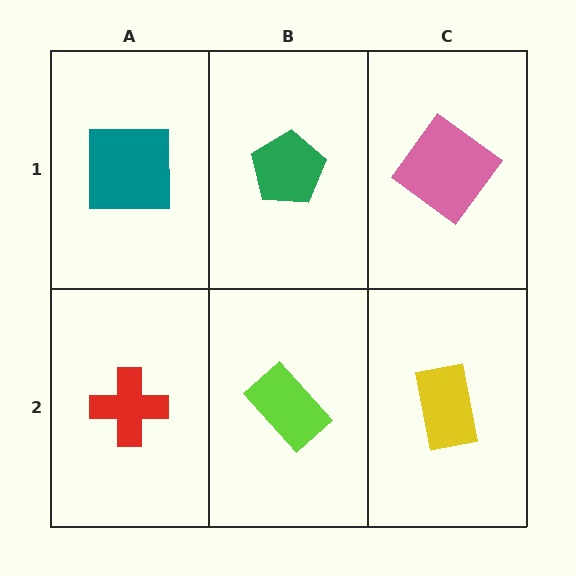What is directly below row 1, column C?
A yellow rectangle.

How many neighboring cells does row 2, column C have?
2.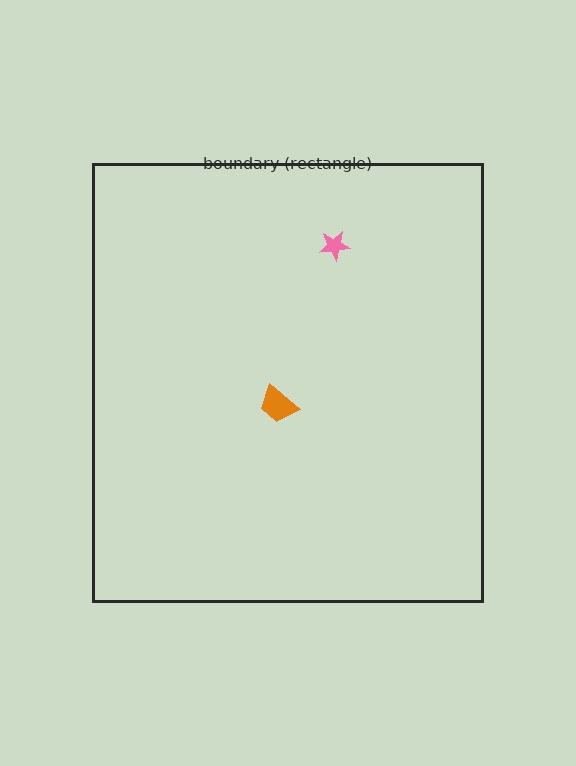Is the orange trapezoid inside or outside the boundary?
Inside.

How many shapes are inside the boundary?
2 inside, 0 outside.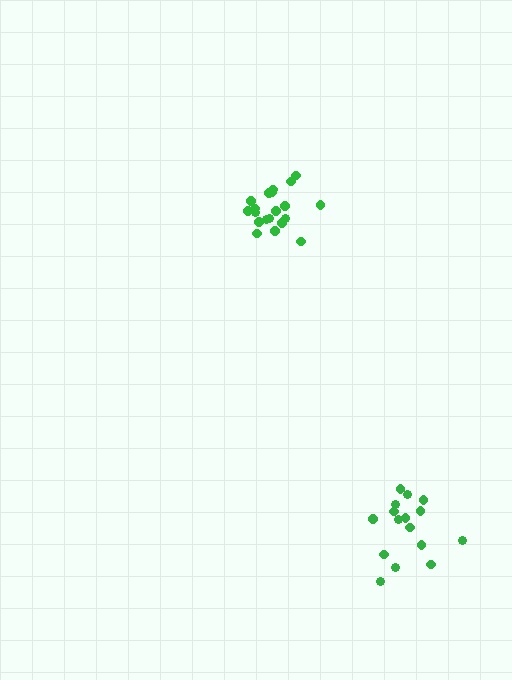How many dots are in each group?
Group 1: 16 dots, Group 2: 20 dots (36 total).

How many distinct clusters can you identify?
There are 2 distinct clusters.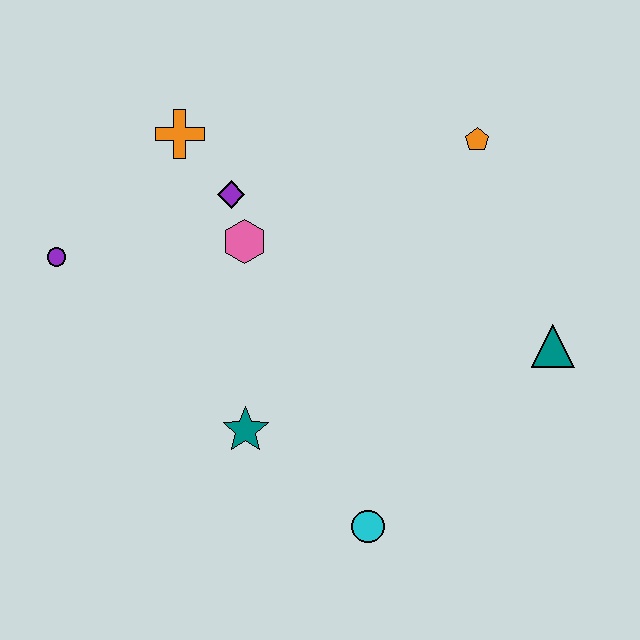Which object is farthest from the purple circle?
The teal triangle is farthest from the purple circle.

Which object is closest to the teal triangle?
The orange pentagon is closest to the teal triangle.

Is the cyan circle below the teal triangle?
Yes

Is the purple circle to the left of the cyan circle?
Yes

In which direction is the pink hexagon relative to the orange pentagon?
The pink hexagon is to the left of the orange pentagon.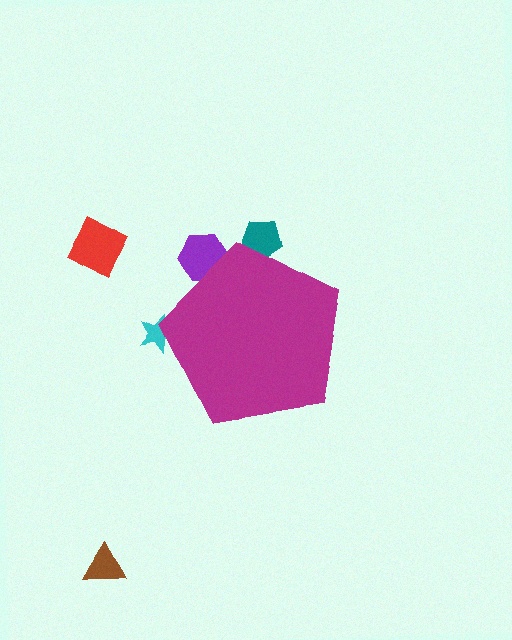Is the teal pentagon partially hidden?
Yes, the teal pentagon is partially hidden behind the magenta pentagon.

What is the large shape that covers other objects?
A magenta pentagon.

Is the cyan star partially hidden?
Yes, the cyan star is partially hidden behind the magenta pentagon.